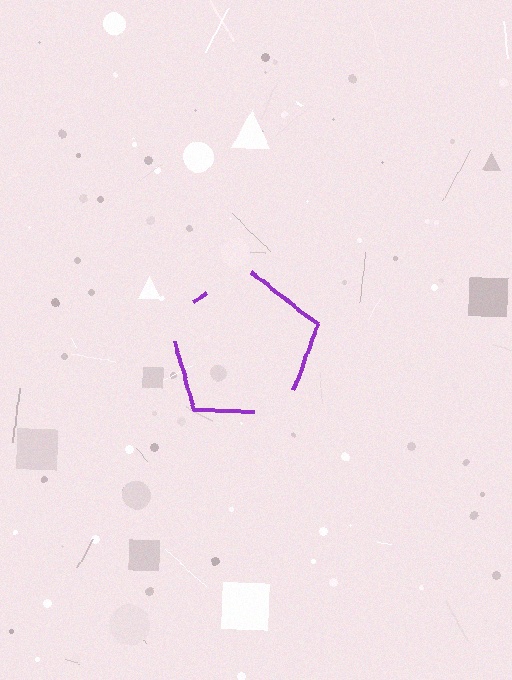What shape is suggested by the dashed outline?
The dashed outline suggests a pentagon.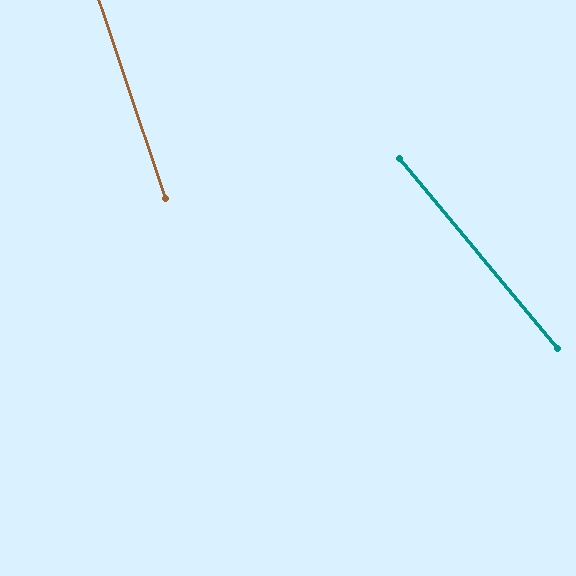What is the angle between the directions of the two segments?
Approximately 21 degrees.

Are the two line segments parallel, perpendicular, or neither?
Neither parallel nor perpendicular — they differ by about 21°.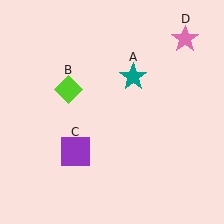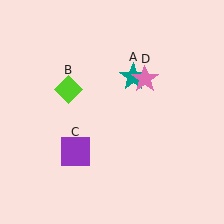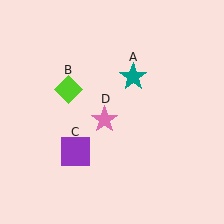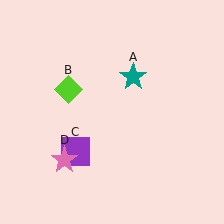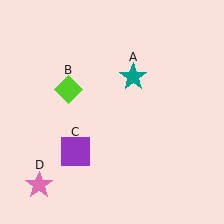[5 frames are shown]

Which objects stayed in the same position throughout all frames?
Teal star (object A) and lime diamond (object B) and purple square (object C) remained stationary.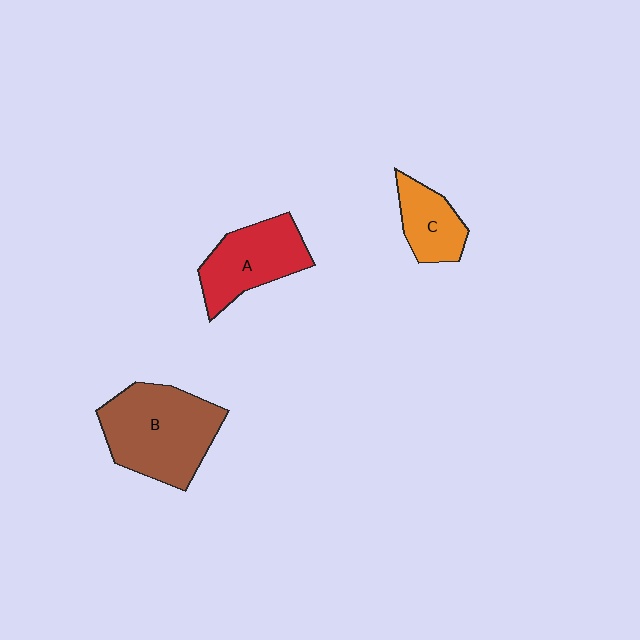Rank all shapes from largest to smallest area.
From largest to smallest: B (brown), A (red), C (orange).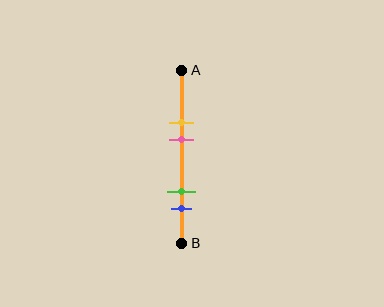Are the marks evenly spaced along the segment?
No, the marks are not evenly spaced.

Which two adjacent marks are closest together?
The yellow and pink marks are the closest adjacent pair.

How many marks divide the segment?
There are 4 marks dividing the segment.